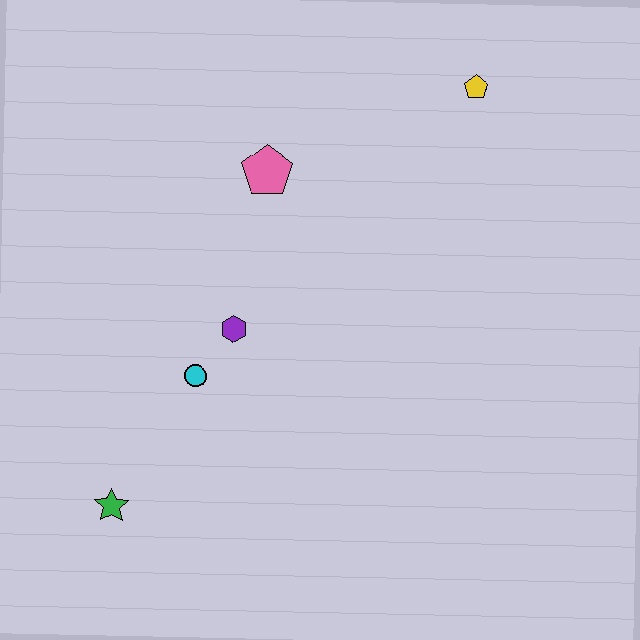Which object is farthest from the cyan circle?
The yellow pentagon is farthest from the cyan circle.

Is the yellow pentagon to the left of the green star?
No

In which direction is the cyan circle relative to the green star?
The cyan circle is above the green star.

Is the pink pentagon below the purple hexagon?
No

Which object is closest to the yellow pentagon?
The pink pentagon is closest to the yellow pentagon.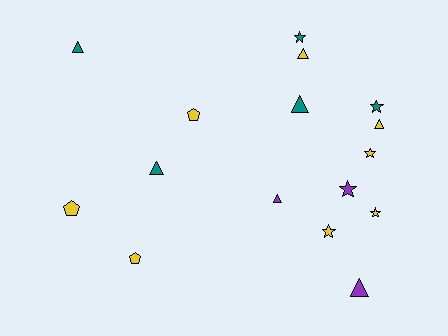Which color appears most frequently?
Yellow, with 8 objects.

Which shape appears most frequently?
Triangle, with 7 objects.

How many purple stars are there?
There is 1 purple star.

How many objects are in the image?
There are 16 objects.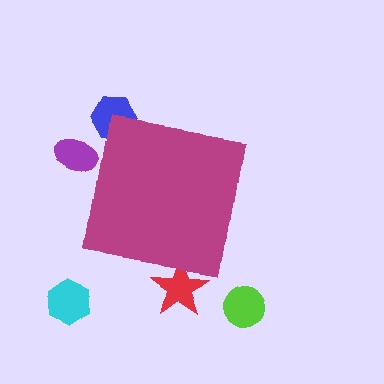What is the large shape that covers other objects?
A magenta square.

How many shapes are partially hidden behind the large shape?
3 shapes are partially hidden.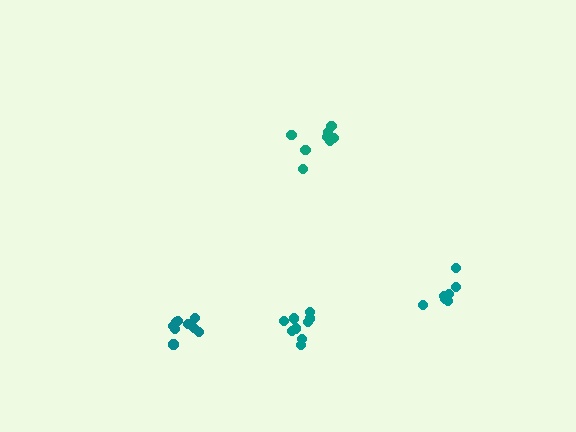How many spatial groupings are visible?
There are 4 spatial groupings.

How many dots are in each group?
Group 1: 7 dots, Group 2: 10 dots, Group 3: 9 dots, Group 4: 9 dots (35 total).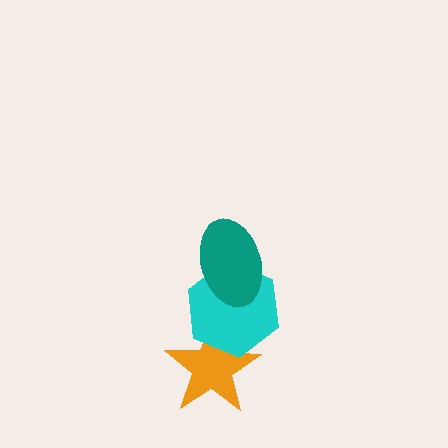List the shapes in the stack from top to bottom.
From top to bottom: the teal ellipse, the cyan hexagon, the orange star.